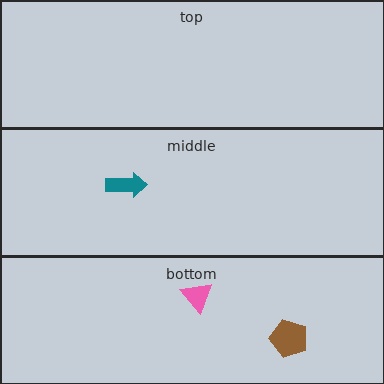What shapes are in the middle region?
The teal arrow.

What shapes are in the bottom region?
The pink triangle, the brown pentagon.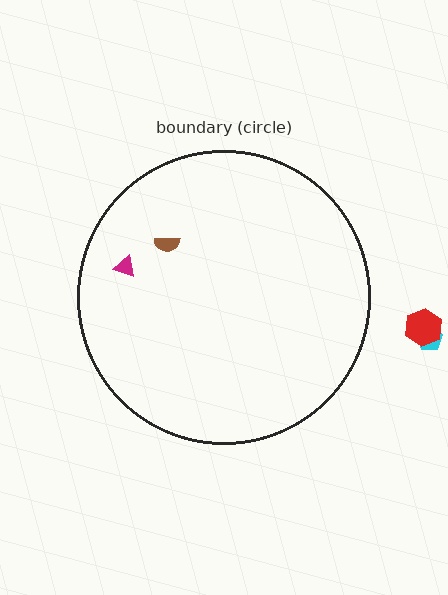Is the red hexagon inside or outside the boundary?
Outside.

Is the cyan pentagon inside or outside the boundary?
Outside.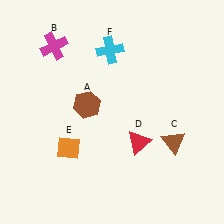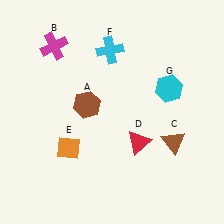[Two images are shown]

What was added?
A cyan hexagon (G) was added in Image 2.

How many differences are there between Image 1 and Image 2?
There is 1 difference between the two images.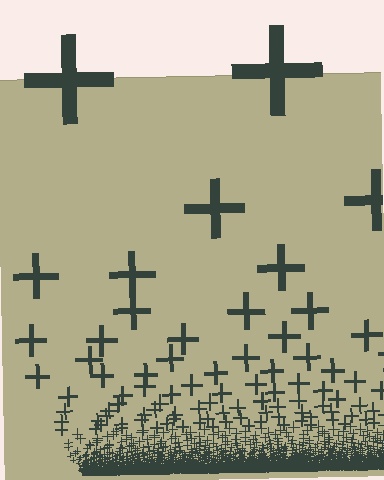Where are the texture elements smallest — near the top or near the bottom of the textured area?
Near the bottom.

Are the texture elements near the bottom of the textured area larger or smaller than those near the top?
Smaller. The gradient is inverted — elements near the bottom are smaller and denser.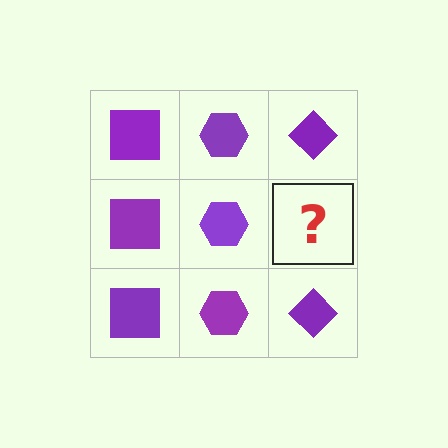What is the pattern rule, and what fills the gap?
The rule is that each column has a consistent shape. The gap should be filled with a purple diamond.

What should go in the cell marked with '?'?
The missing cell should contain a purple diamond.